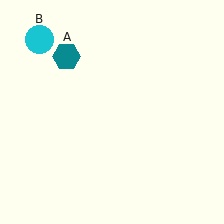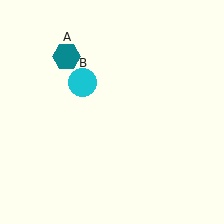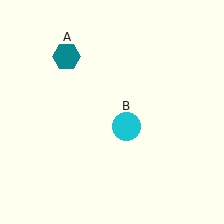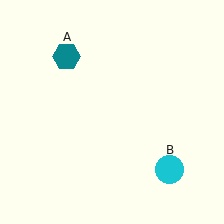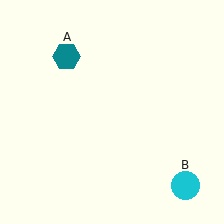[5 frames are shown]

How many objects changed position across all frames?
1 object changed position: cyan circle (object B).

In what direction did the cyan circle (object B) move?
The cyan circle (object B) moved down and to the right.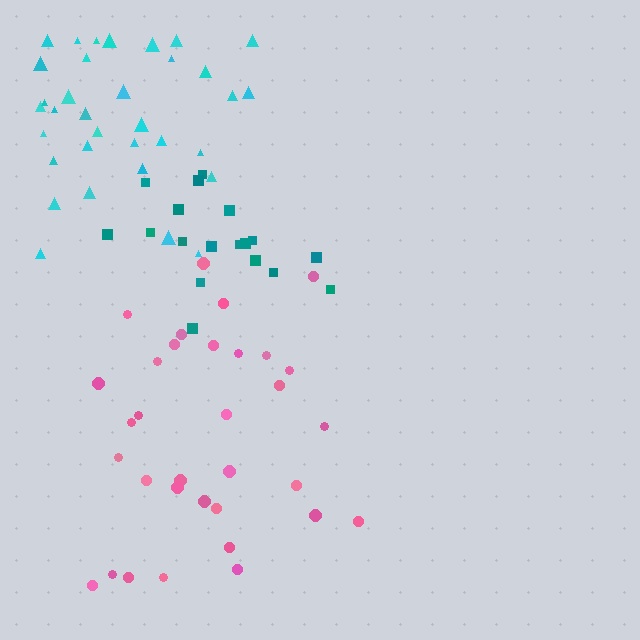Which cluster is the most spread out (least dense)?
Pink.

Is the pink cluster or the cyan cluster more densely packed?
Cyan.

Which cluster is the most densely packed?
Teal.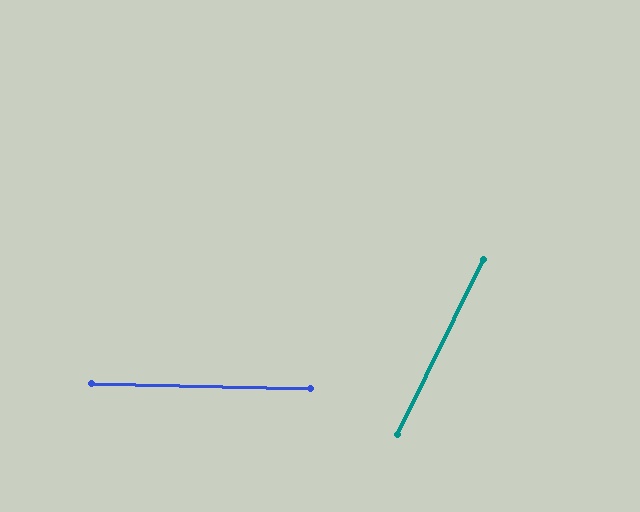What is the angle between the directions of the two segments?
Approximately 65 degrees.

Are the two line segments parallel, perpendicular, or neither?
Neither parallel nor perpendicular — they differ by about 65°.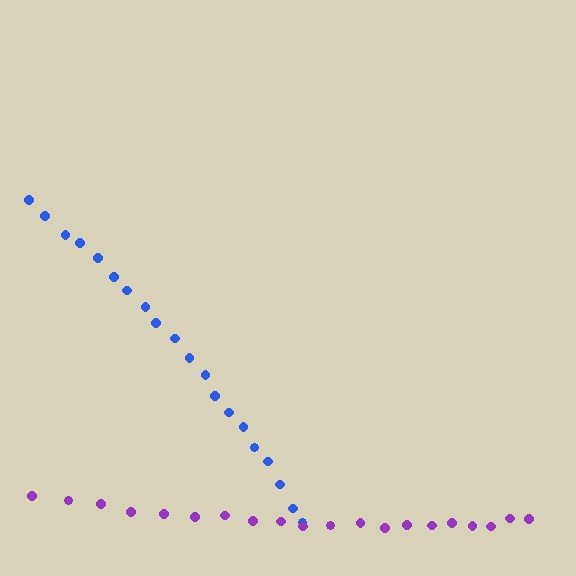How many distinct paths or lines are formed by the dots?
There are 2 distinct paths.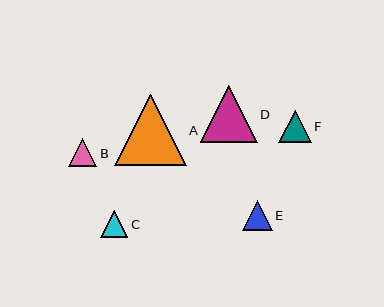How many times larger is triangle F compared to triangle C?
Triangle F is approximately 1.2 times the size of triangle C.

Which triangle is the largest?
Triangle A is the largest with a size of approximately 71 pixels.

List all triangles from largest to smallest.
From largest to smallest: A, D, F, E, B, C.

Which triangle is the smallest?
Triangle C is the smallest with a size of approximately 27 pixels.